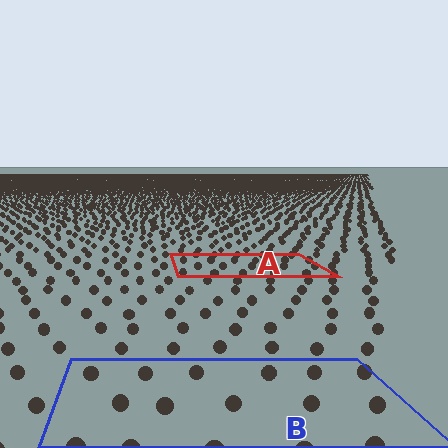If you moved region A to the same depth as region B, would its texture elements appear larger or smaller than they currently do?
They would appear larger. At a closer depth, the same texture elements are projected at a bigger on-screen size.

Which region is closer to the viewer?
Region B is closer. The texture elements there are larger and more spread out.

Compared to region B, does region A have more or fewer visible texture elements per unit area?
Region A has more texture elements per unit area — they are packed more densely because it is farther away.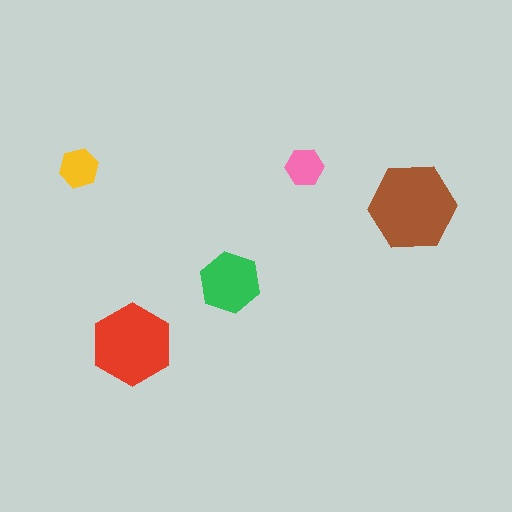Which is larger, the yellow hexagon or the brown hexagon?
The brown one.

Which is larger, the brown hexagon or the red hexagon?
The brown one.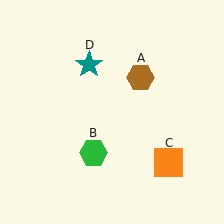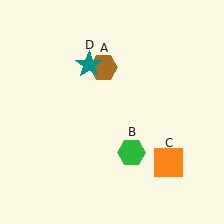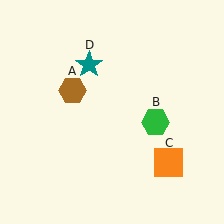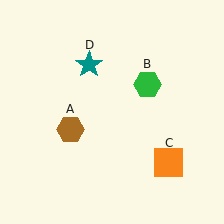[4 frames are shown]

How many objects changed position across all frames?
2 objects changed position: brown hexagon (object A), green hexagon (object B).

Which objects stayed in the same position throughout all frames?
Orange square (object C) and teal star (object D) remained stationary.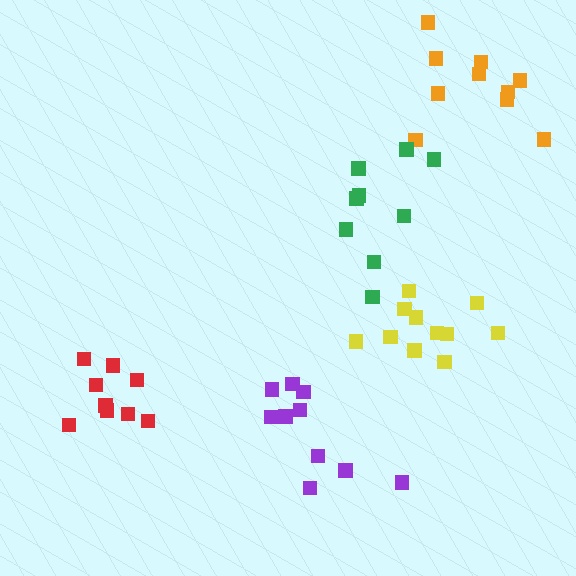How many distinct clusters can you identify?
There are 5 distinct clusters.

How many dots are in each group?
Group 1: 10 dots, Group 2: 10 dots, Group 3: 9 dots, Group 4: 9 dots, Group 5: 11 dots (49 total).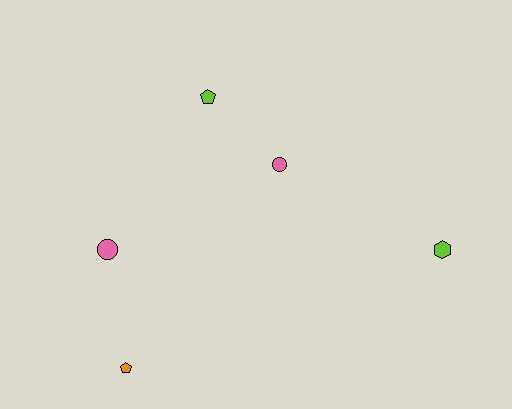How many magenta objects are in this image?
There are no magenta objects.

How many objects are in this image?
There are 5 objects.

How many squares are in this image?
There are no squares.